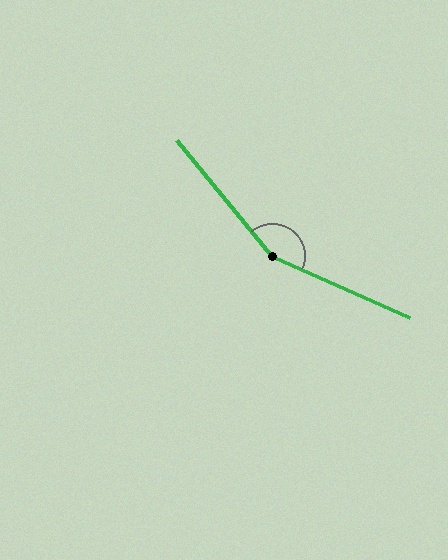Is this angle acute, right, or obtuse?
It is obtuse.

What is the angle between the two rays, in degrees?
Approximately 153 degrees.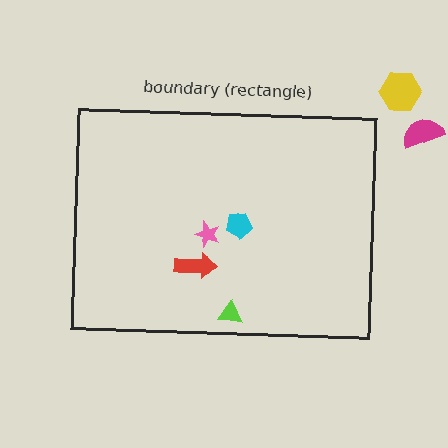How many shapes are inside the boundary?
4 inside, 2 outside.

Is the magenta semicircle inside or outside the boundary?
Outside.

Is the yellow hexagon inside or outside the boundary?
Outside.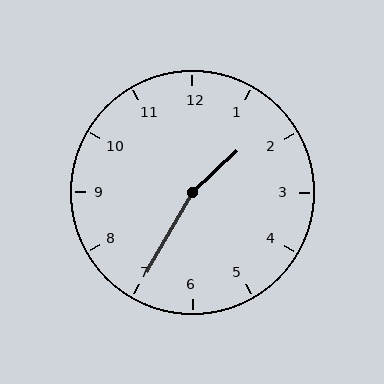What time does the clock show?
1:35.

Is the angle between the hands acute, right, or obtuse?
It is obtuse.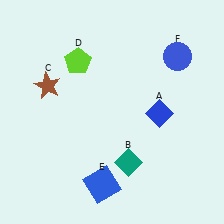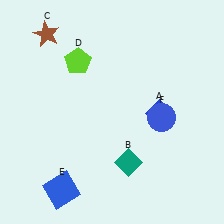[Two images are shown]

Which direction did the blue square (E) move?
The blue square (E) moved left.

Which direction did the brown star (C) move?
The brown star (C) moved up.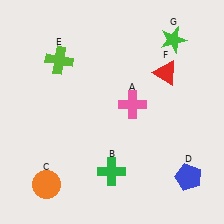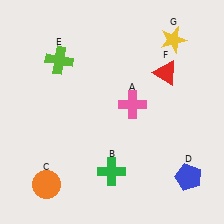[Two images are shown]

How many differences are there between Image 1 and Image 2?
There is 1 difference between the two images.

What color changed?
The star (G) changed from green in Image 1 to yellow in Image 2.